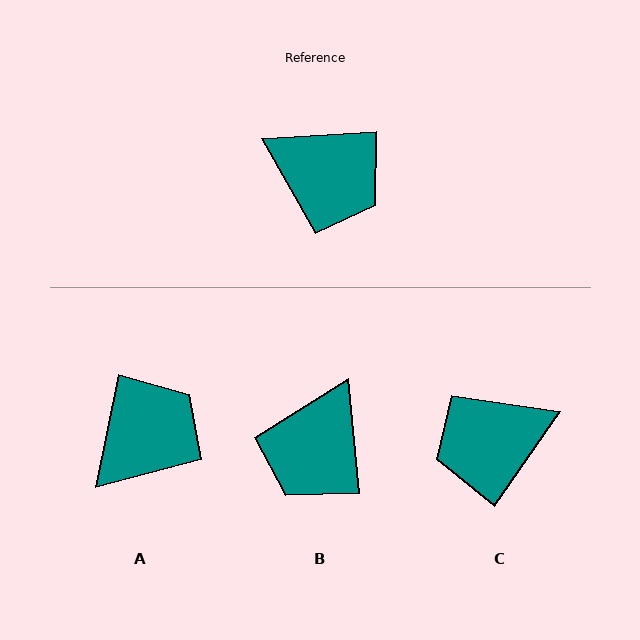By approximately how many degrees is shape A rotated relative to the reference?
Approximately 75 degrees counter-clockwise.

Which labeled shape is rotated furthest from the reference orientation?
C, about 128 degrees away.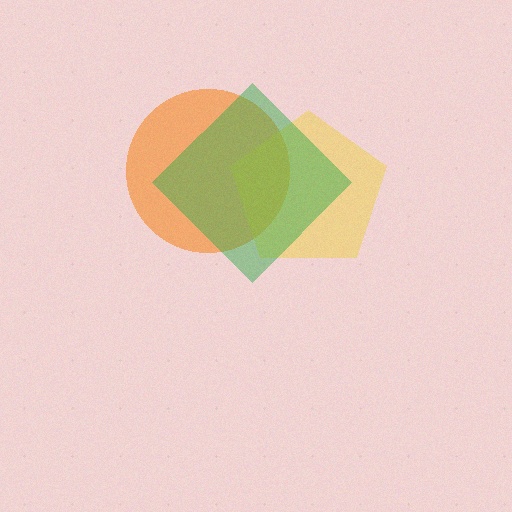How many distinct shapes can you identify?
There are 3 distinct shapes: an orange circle, a yellow pentagon, a green diamond.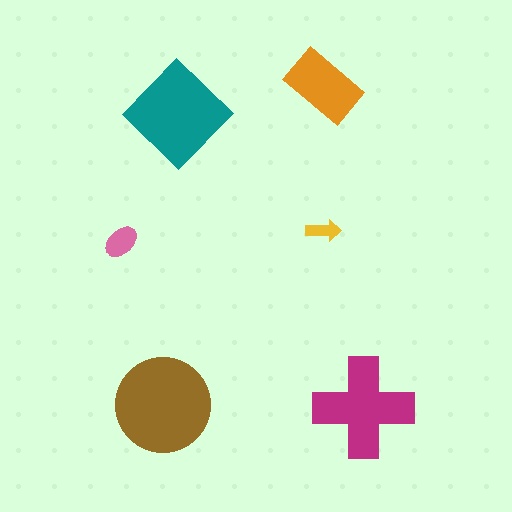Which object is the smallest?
The yellow arrow.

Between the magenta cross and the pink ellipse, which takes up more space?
The magenta cross.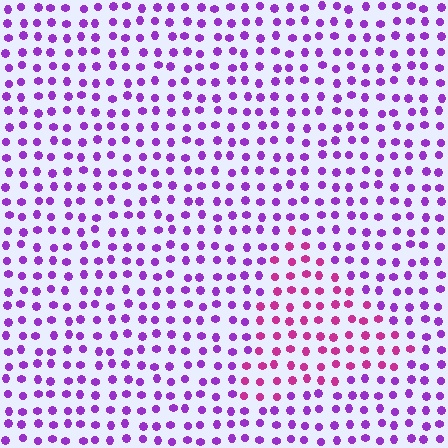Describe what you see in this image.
The image is filled with small purple elements in a uniform arrangement. A triangle-shaped region is visible where the elements are tinted to a slightly different hue, forming a subtle color boundary.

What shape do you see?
I see a triangle.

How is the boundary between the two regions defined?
The boundary is defined purely by a slight shift in hue (about 39 degrees). Spacing, size, and orientation are identical on both sides.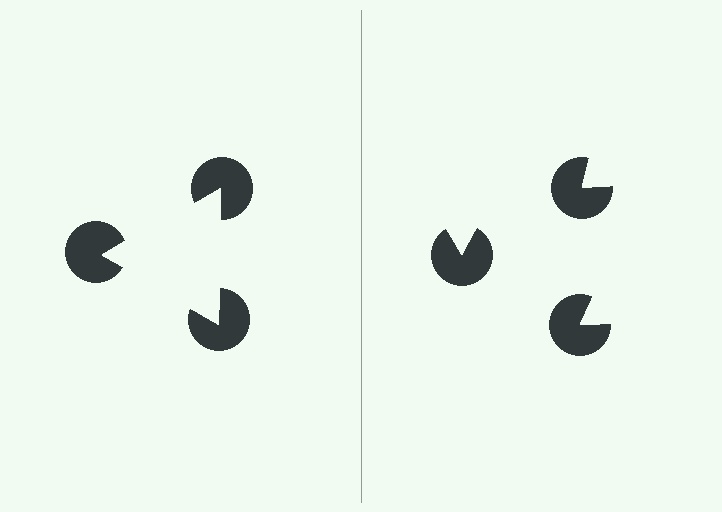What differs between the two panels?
The pac-man discs are positioned identically on both sides; only the wedge orientations differ. On the left they align to a triangle; on the right they are misaligned.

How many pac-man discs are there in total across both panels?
6 — 3 on each side.